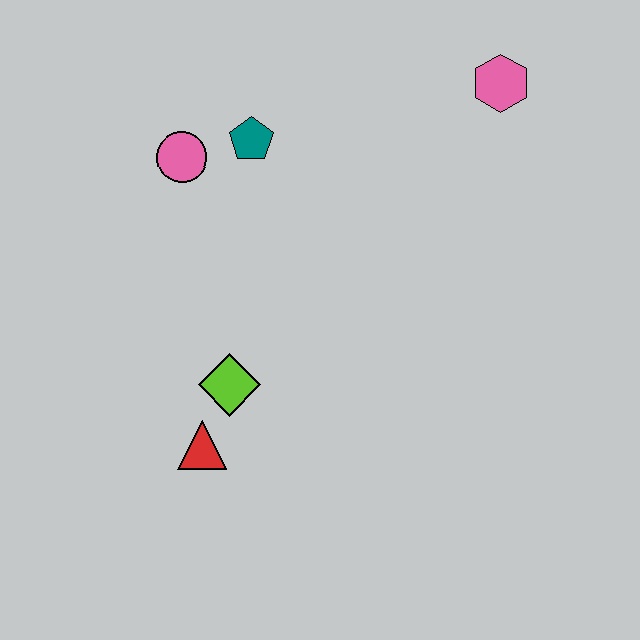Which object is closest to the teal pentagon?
The pink circle is closest to the teal pentagon.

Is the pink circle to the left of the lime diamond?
Yes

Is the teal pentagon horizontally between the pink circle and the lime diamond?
No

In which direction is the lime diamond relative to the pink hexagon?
The lime diamond is below the pink hexagon.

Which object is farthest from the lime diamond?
The pink hexagon is farthest from the lime diamond.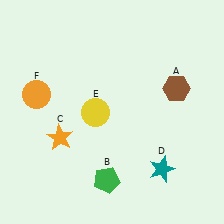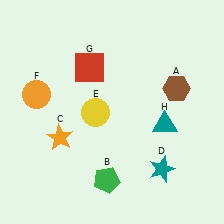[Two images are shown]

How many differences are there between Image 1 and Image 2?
There are 2 differences between the two images.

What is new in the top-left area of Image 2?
A red square (G) was added in the top-left area of Image 2.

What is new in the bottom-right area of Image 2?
A teal triangle (H) was added in the bottom-right area of Image 2.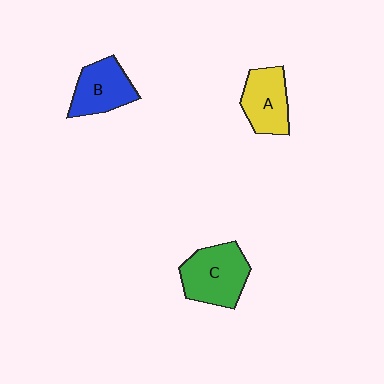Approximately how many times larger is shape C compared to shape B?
Approximately 1.2 times.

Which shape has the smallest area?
Shape A (yellow).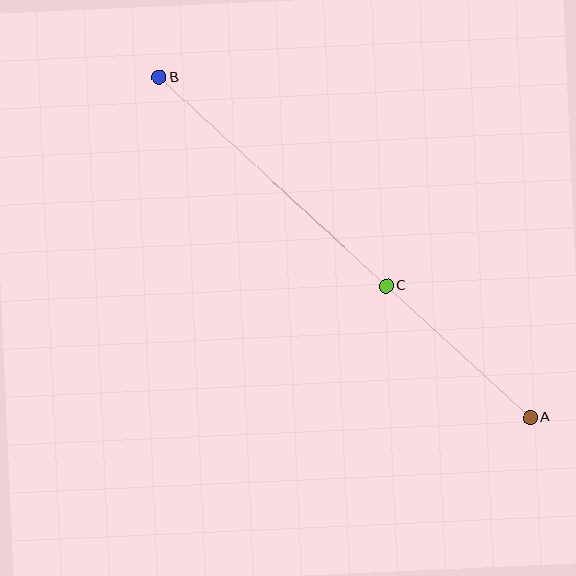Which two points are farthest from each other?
Points A and B are farthest from each other.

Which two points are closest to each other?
Points A and C are closest to each other.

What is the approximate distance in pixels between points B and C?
The distance between B and C is approximately 308 pixels.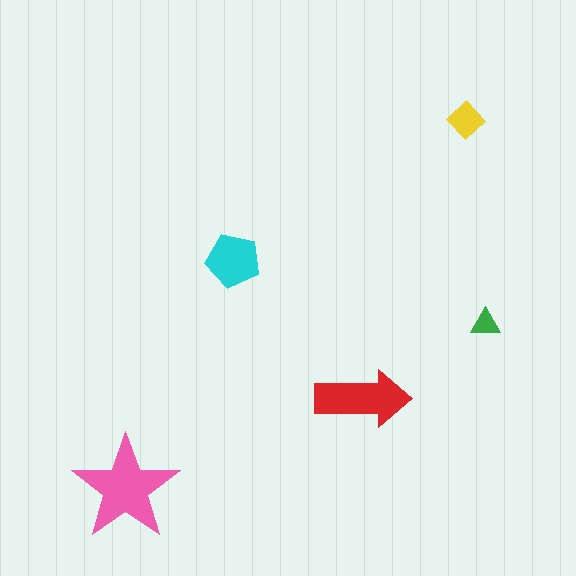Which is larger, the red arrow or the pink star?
The pink star.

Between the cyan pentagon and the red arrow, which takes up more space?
The red arrow.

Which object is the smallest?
The green triangle.